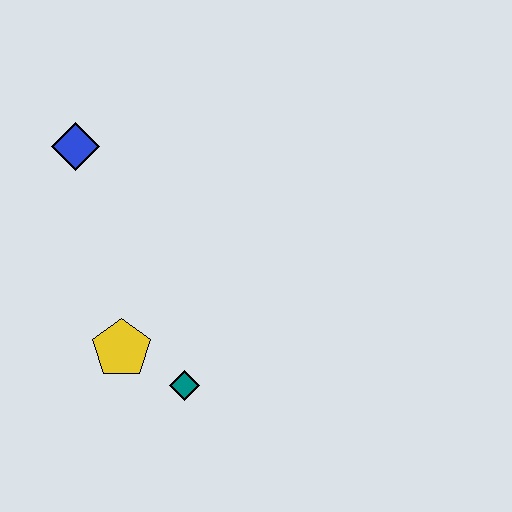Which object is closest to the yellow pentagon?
The teal diamond is closest to the yellow pentagon.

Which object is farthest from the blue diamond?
The teal diamond is farthest from the blue diamond.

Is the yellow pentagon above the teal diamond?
Yes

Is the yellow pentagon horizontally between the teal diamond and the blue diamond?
Yes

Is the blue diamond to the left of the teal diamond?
Yes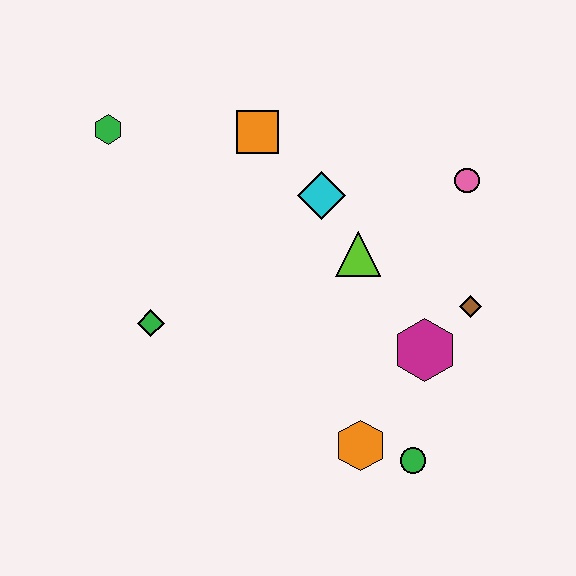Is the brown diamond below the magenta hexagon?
No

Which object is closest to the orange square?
The cyan diamond is closest to the orange square.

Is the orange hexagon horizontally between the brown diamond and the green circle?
No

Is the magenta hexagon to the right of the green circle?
Yes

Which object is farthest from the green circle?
The green hexagon is farthest from the green circle.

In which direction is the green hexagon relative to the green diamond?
The green hexagon is above the green diamond.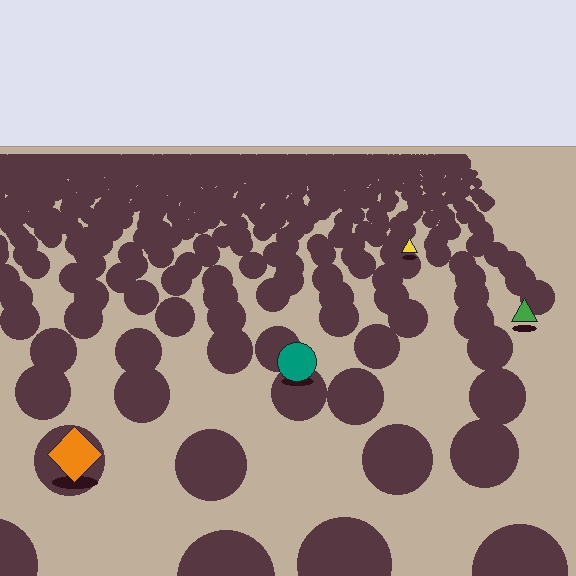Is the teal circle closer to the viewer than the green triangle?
Yes. The teal circle is closer — you can tell from the texture gradient: the ground texture is coarser near it.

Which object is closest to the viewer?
The orange diamond is closest. The texture marks near it are larger and more spread out.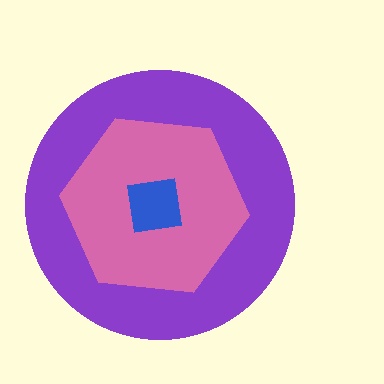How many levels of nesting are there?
3.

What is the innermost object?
The blue square.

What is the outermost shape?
The purple circle.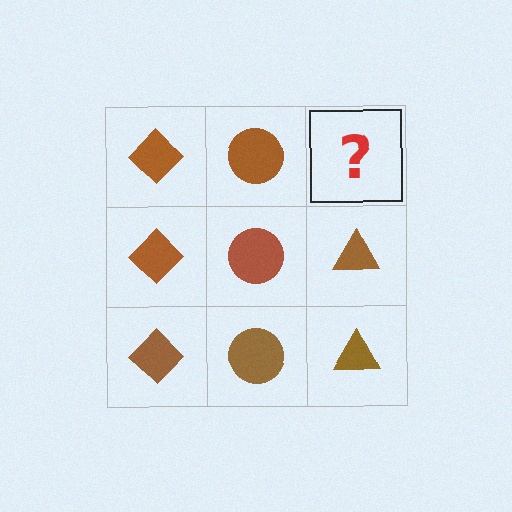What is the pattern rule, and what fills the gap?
The rule is that each column has a consistent shape. The gap should be filled with a brown triangle.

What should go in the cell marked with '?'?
The missing cell should contain a brown triangle.